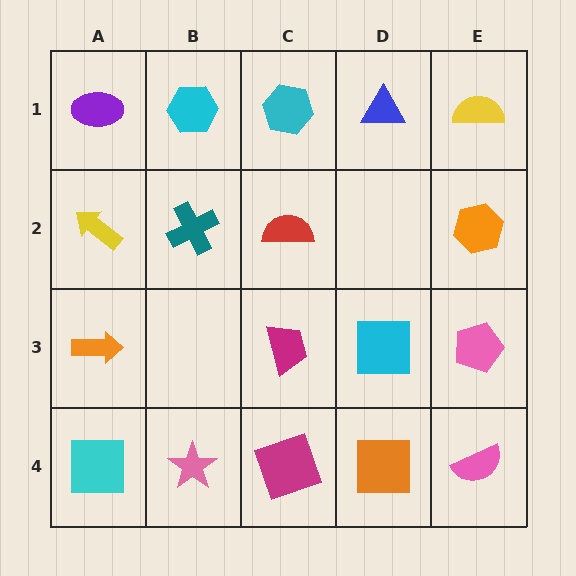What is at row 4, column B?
A pink star.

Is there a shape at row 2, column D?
No, that cell is empty.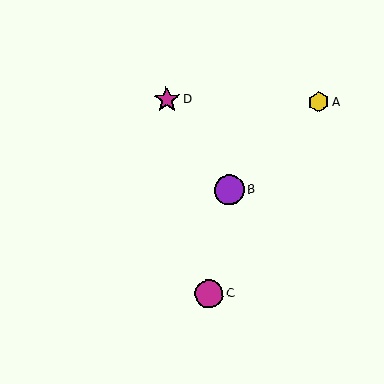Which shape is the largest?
The purple circle (labeled B) is the largest.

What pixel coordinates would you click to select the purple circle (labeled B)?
Click at (229, 190) to select the purple circle B.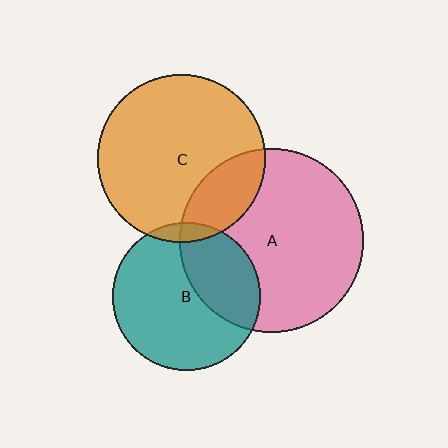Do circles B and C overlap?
Yes.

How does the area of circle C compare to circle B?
Approximately 1.3 times.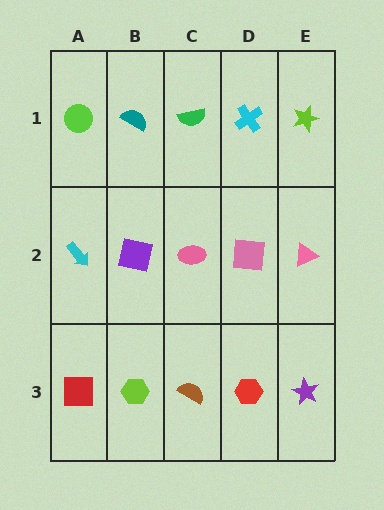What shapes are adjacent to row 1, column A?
A cyan arrow (row 2, column A), a teal semicircle (row 1, column B).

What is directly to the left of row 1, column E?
A cyan cross.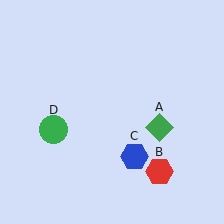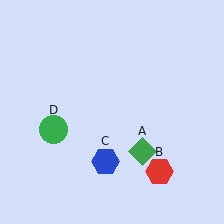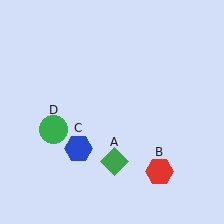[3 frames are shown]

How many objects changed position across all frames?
2 objects changed position: green diamond (object A), blue hexagon (object C).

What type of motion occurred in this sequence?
The green diamond (object A), blue hexagon (object C) rotated clockwise around the center of the scene.